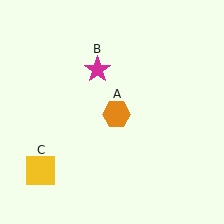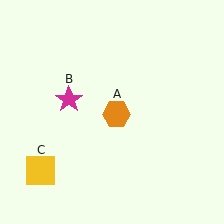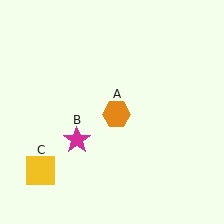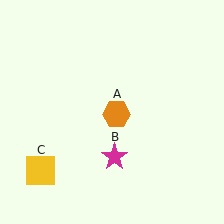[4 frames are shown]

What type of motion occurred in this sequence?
The magenta star (object B) rotated counterclockwise around the center of the scene.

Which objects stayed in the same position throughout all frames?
Orange hexagon (object A) and yellow square (object C) remained stationary.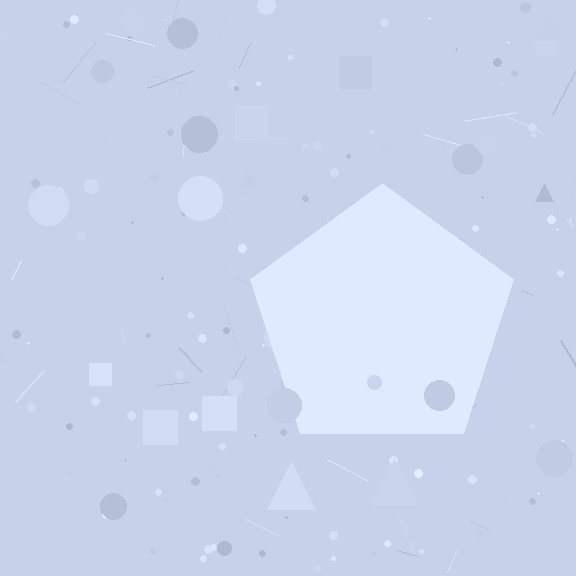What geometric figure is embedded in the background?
A pentagon is embedded in the background.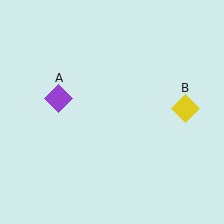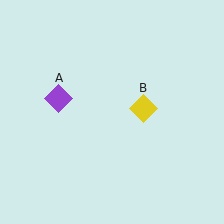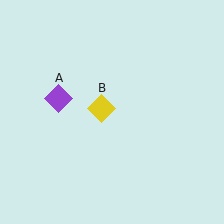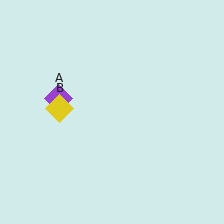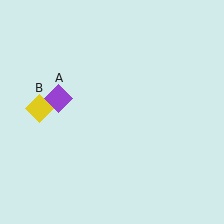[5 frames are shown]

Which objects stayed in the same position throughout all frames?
Purple diamond (object A) remained stationary.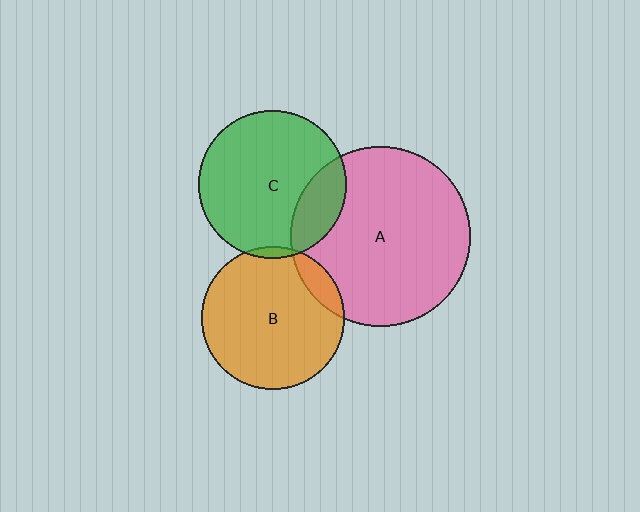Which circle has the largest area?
Circle A (pink).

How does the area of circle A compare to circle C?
Approximately 1.5 times.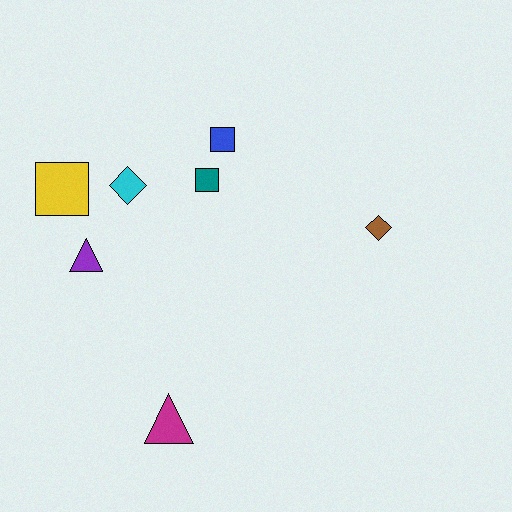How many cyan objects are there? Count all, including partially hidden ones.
There is 1 cyan object.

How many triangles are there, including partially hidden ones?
There are 2 triangles.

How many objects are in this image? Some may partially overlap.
There are 7 objects.